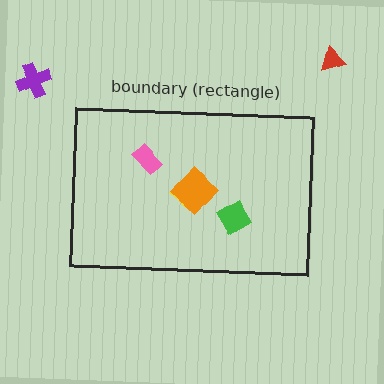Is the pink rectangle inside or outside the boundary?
Inside.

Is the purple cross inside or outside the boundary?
Outside.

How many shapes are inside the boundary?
4 inside, 2 outside.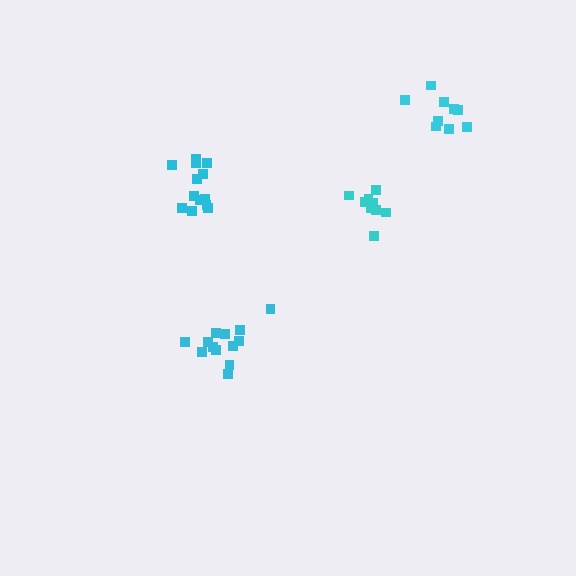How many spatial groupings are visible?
There are 4 spatial groupings.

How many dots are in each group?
Group 1: 13 dots, Group 2: 9 dots, Group 3: 14 dots, Group 4: 9 dots (45 total).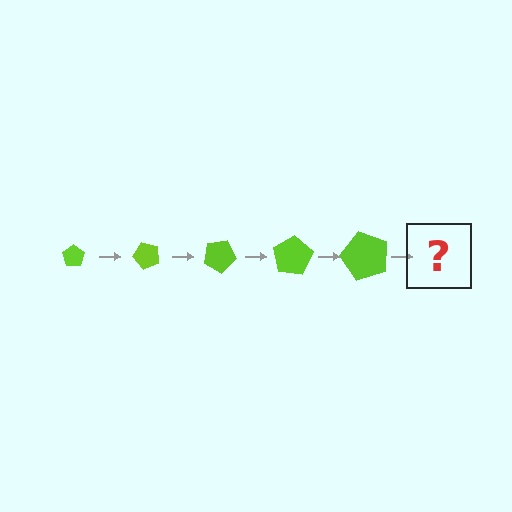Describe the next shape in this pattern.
It should be a pentagon, larger than the previous one and rotated 250 degrees from the start.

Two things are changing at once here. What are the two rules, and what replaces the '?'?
The two rules are that the pentagon grows larger each step and it rotates 50 degrees each step. The '?' should be a pentagon, larger than the previous one and rotated 250 degrees from the start.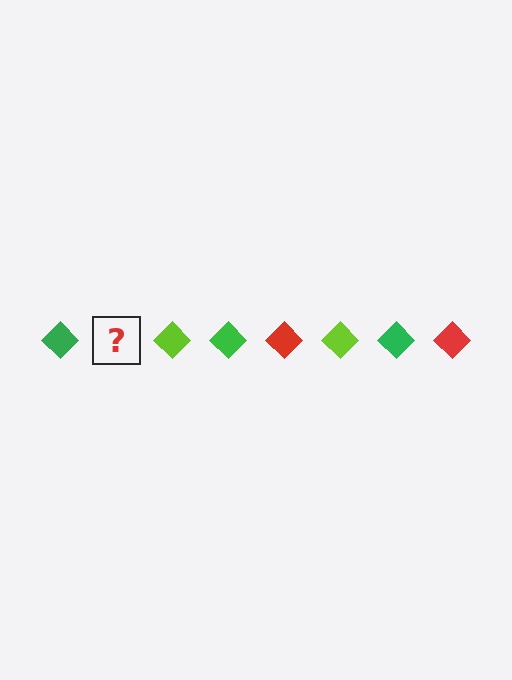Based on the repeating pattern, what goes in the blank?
The blank should be a red diamond.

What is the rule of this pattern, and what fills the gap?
The rule is that the pattern cycles through green, red, lime diamonds. The gap should be filled with a red diamond.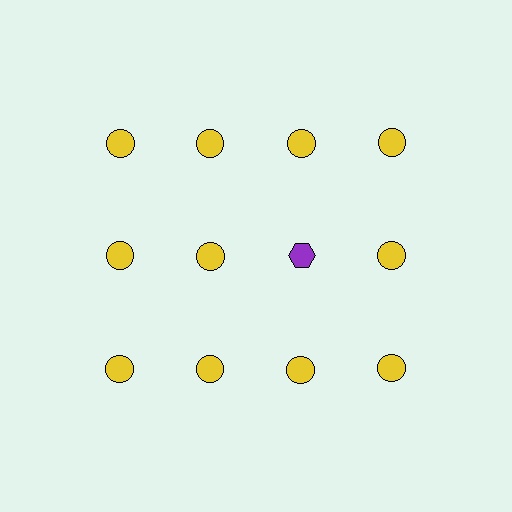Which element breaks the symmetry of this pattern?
The purple hexagon in the second row, center column breaks the symmetry. All other shapes are yellow circles.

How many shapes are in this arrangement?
There are 12 shapes arranged in a grid pattern.